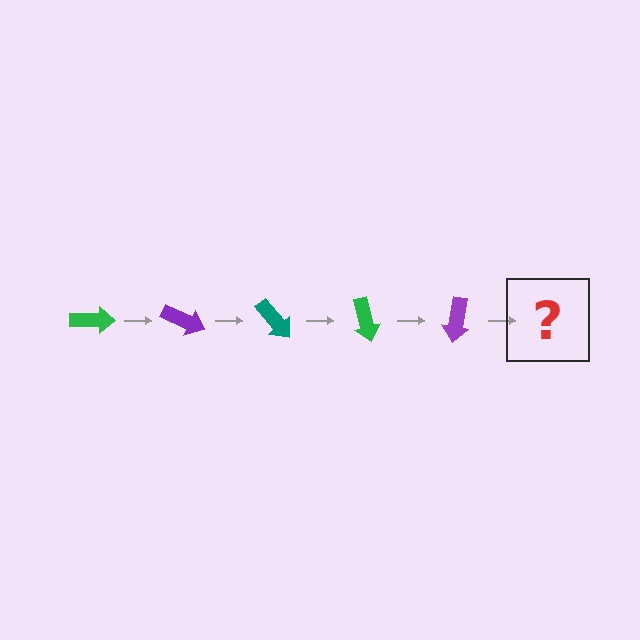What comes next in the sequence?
The next element should be a teal arrow, rotated 125 degrees from the start.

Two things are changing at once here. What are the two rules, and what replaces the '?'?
The two rules are that it rotates 25 degrees each step and the color cycles through green, purple, and teal. The '?' should be a teal arrow, rotated 125 degrees from the start.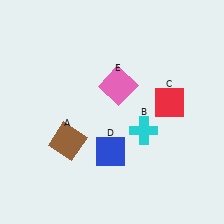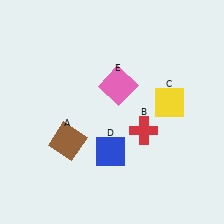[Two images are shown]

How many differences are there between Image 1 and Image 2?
There are 2 differences between the two images.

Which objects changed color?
B changed from cyan to red. C changed from red to yellow.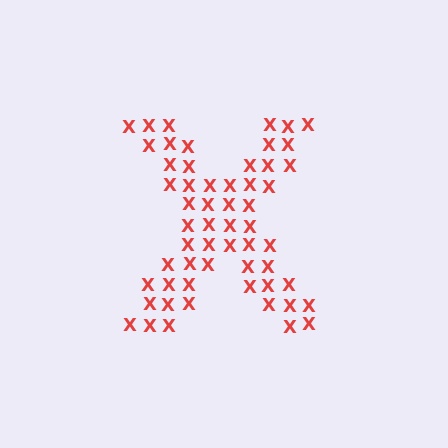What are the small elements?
The small elements are letter X's.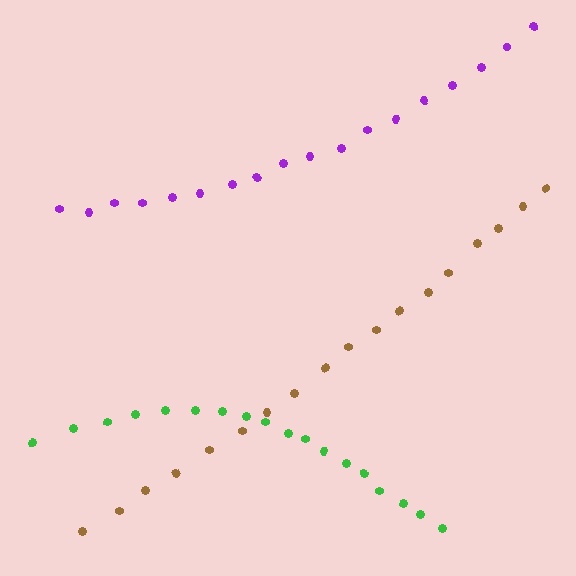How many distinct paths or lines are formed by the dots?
There are 3 distinct paths.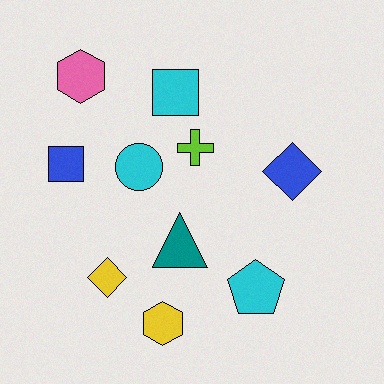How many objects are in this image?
There are 10 objects.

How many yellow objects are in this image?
There are 2 yellow objects.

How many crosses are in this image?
There is 1 cross.